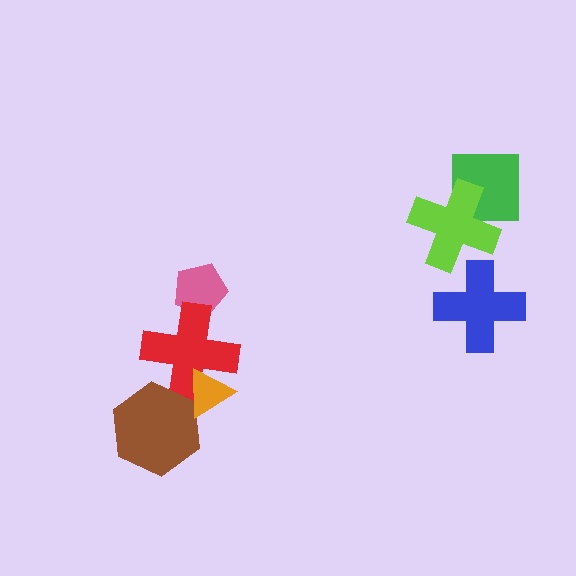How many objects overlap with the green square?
1 object overlaps with the green square.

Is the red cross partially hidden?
Yes, it is partially covered by another shape.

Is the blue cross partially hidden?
No, no other shape covers it.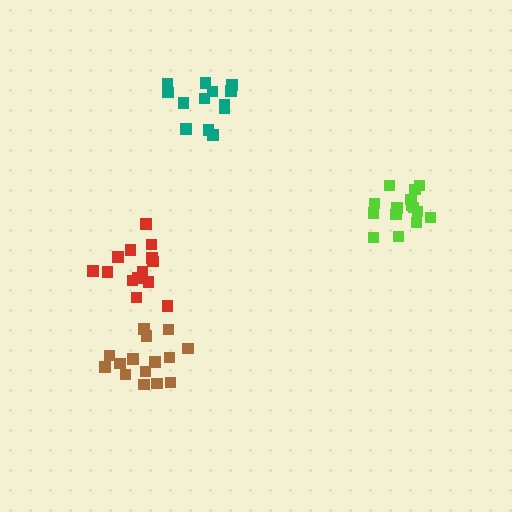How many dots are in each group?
Group 1: 13 dots, Group 2: 14 dots, Group 3: 16 dots, Group 4: 15 dots (58 total).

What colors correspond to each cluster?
The clusters are colored: teal, red, brown, lime.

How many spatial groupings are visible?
There are 4 spatial groupings.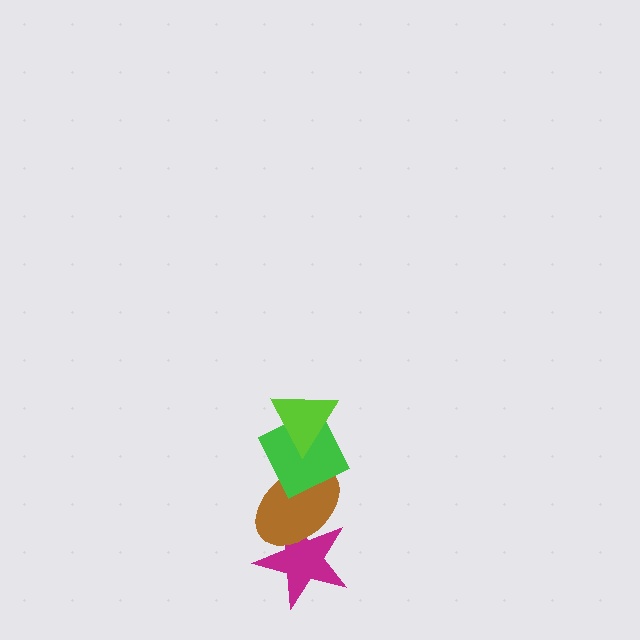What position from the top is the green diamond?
The green diamond is 2nd from the top.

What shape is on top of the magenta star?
The brown ellipse is on top of the magenta star.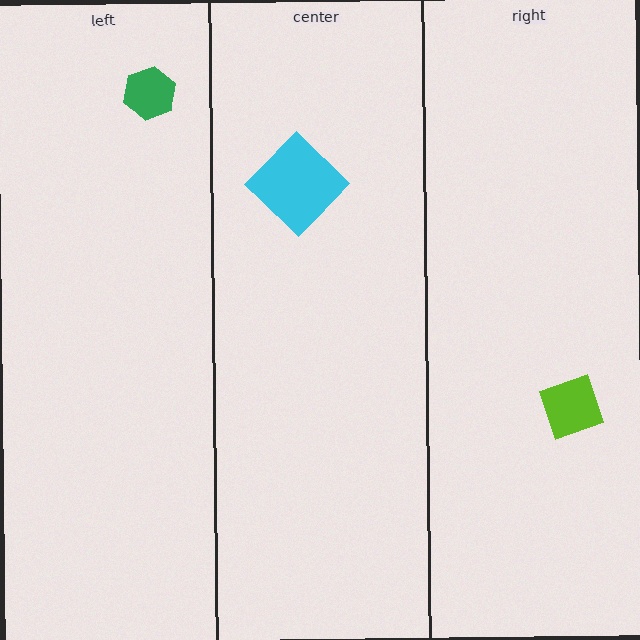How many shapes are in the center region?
1.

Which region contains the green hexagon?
The left region.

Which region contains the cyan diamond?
The center region.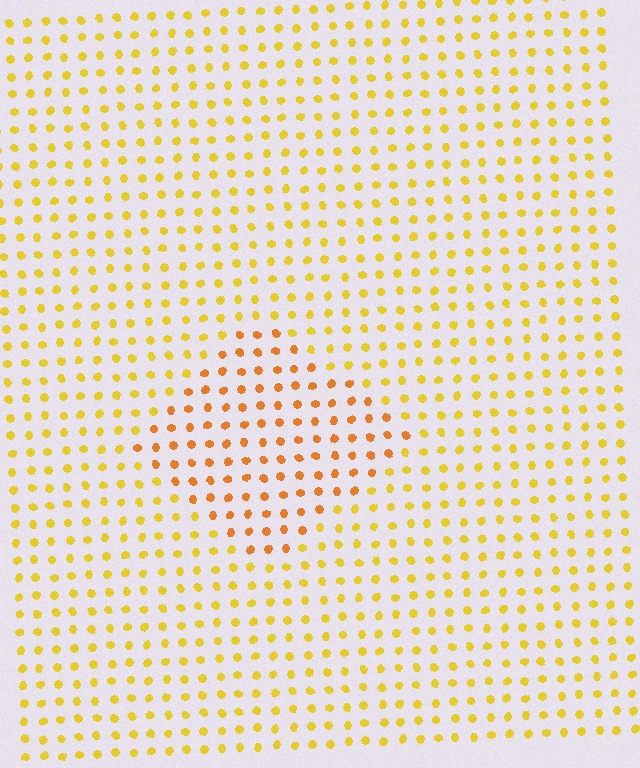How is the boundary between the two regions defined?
The boundary is defined purely by a slight shift in hue (about 26 degrees). Spacing, size, and orientation are identical on both sides.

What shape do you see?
I see a diamond.